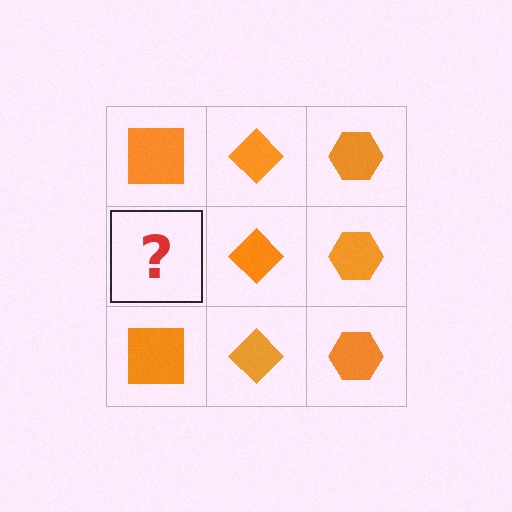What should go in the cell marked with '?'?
The missing cell should contain an orange square.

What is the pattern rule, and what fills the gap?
The rule is that each column has a consistent shape. The gap should be filled with an orange square.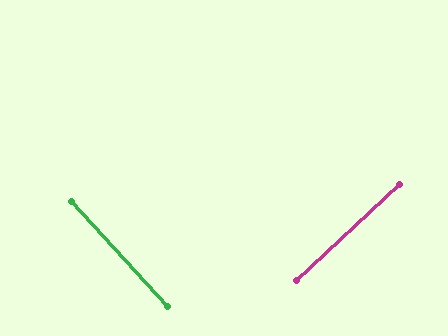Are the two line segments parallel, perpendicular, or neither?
Perpendicular — they meet at approximately 90°.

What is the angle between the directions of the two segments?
Approximately 90 degrees.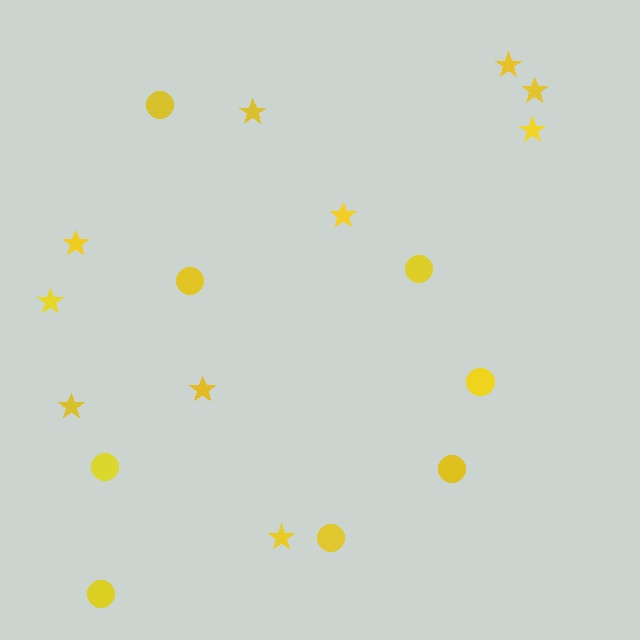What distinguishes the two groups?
There are 2 groups: one group of stars (10) and one group of circles (8).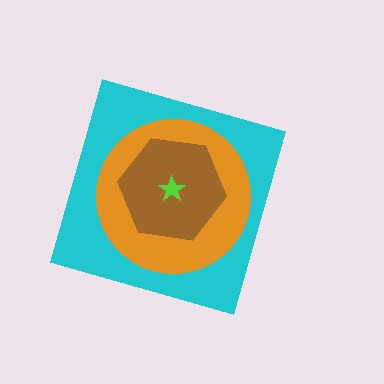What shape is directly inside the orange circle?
The brown hexagon.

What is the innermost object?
The lime star.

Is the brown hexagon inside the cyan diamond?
Yes.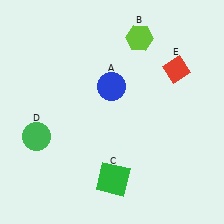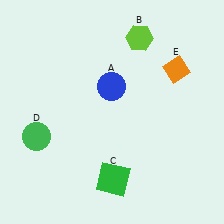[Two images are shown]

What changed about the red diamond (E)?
In Image 1, E is red. In Image 2, it changed to orange.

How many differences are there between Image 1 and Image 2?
There is 1 difference between the two images.